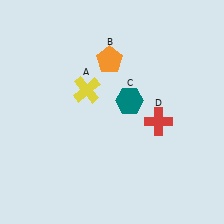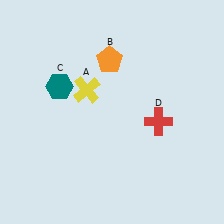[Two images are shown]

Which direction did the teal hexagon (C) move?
The teal hexagon (C) moved left.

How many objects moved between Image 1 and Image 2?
1 object moved between the two images.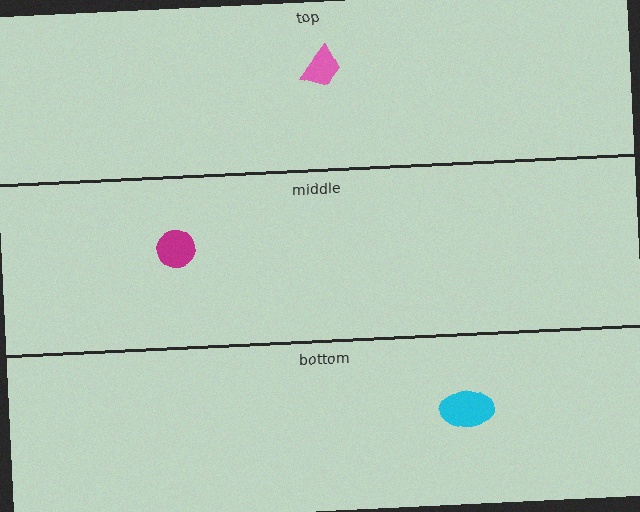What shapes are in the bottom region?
The cyan ellipse.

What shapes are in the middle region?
The magenta circle.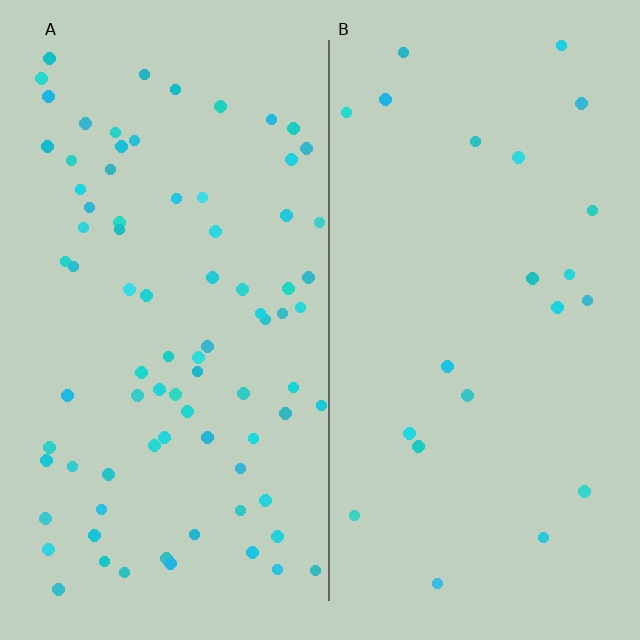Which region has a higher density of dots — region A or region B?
A (the left).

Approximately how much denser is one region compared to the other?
Approximately 3.7× — region A over region B.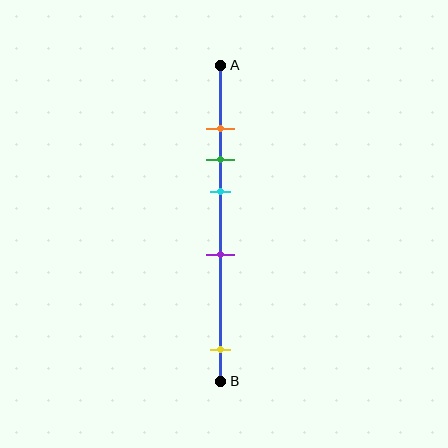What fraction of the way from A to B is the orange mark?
The orange mark is approximately 20% (0.2) of the way from A to B.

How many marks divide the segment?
There are 5 marks dividing the segment.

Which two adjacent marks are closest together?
The orange and green marks are the closest adjacent pair.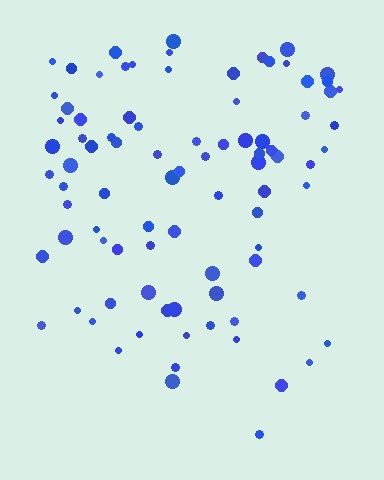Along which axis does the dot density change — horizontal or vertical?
Vertical.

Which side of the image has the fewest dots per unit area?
The bottom.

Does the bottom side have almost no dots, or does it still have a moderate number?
Still a moderate number, just noticeably fewer than the top.